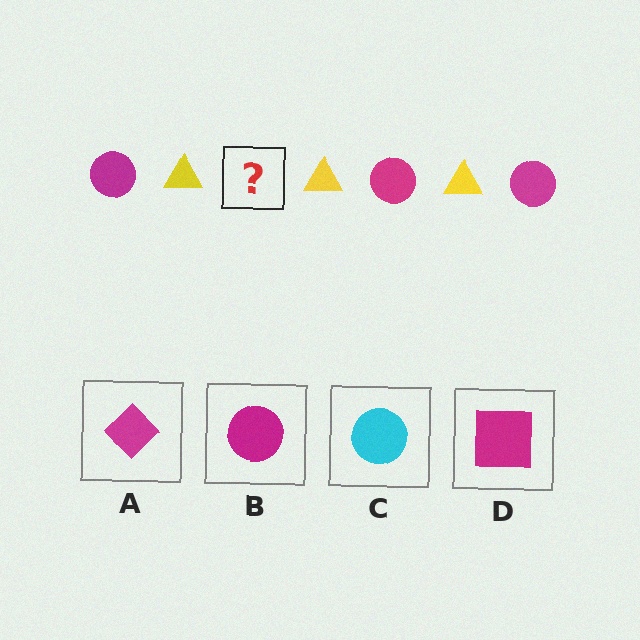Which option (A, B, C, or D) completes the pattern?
B.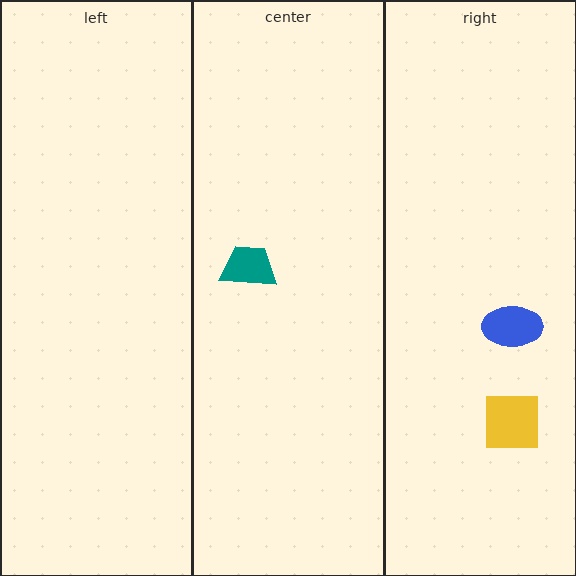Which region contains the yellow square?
The right region.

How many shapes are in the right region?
2.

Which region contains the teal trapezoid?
The center region.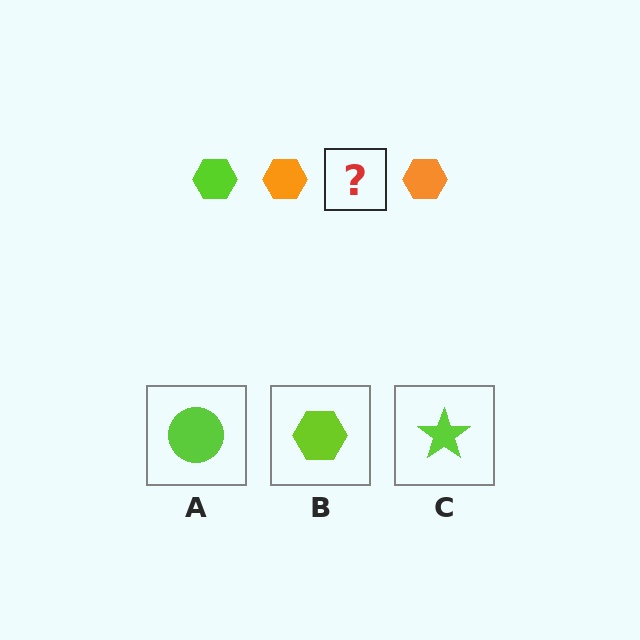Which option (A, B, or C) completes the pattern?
B.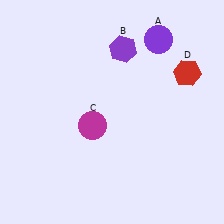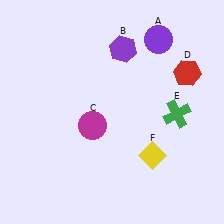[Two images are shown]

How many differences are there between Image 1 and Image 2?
There are 2 differences between the two images.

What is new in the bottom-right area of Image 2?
A yellow diamond (F) was added in the bottom-right area of Image 2.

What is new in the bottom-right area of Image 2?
A green cross (E) was added in the bottom-right area of Image 2.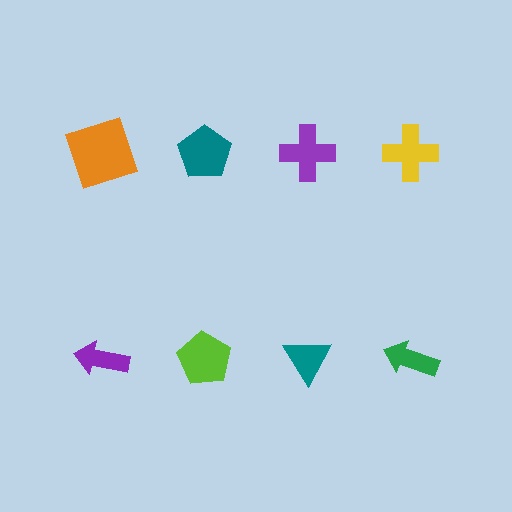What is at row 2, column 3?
A teal triangle.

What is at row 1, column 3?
A purple cross.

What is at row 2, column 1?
A purple arrow.